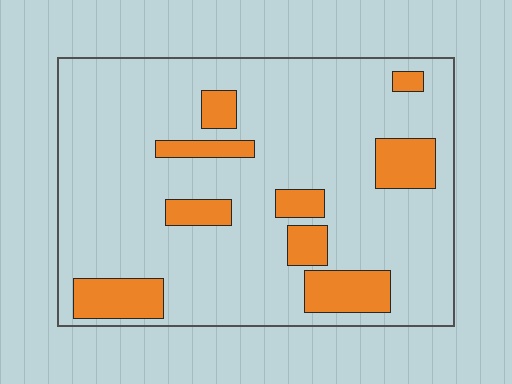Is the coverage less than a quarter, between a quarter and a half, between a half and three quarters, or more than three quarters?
Less than a quarter.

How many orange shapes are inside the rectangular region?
9.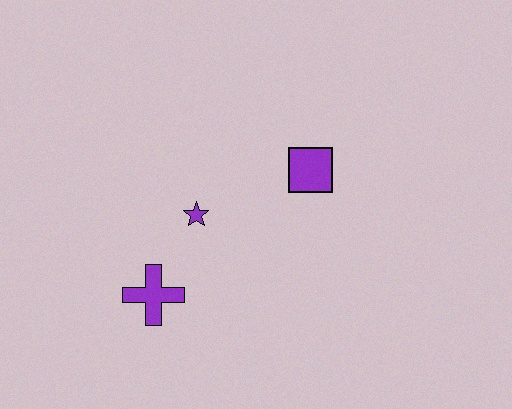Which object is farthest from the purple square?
The purple cross is farthest from the purple square.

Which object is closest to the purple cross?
The purple star is closest to the purple cross.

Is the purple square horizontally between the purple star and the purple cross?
No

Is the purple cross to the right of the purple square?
No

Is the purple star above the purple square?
No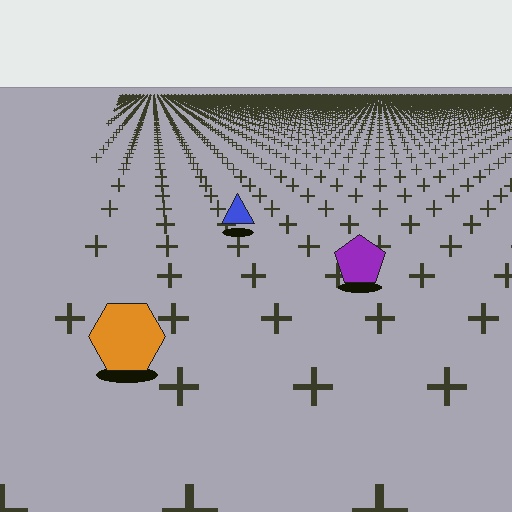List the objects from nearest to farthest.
From nearest to farthest: the orange hexagon, the purple pentagon, the blue triangle.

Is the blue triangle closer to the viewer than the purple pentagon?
No. The purple pentagon is closer — you can tell from the texture gradient: the ground texture is coarser near it.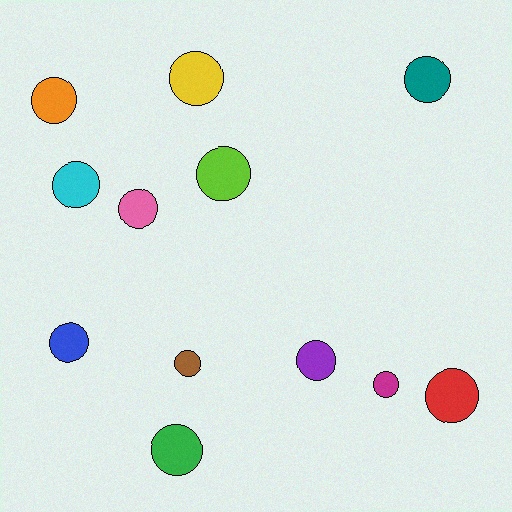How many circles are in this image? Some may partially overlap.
There are 12 circles.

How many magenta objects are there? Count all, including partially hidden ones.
There is 1 magenta object.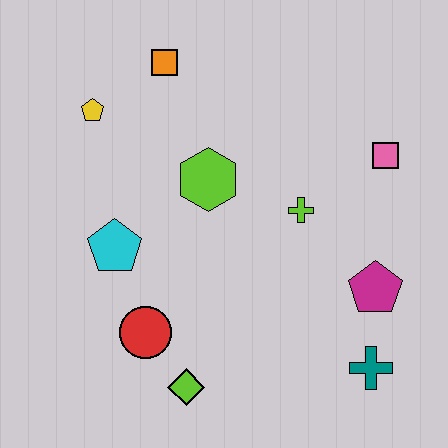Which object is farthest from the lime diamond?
The orange square is farthest from the lime diamond.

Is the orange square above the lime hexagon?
Yes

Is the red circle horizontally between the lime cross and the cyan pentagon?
Yes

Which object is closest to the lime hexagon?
The lime cross is closest to the lime hexagon.